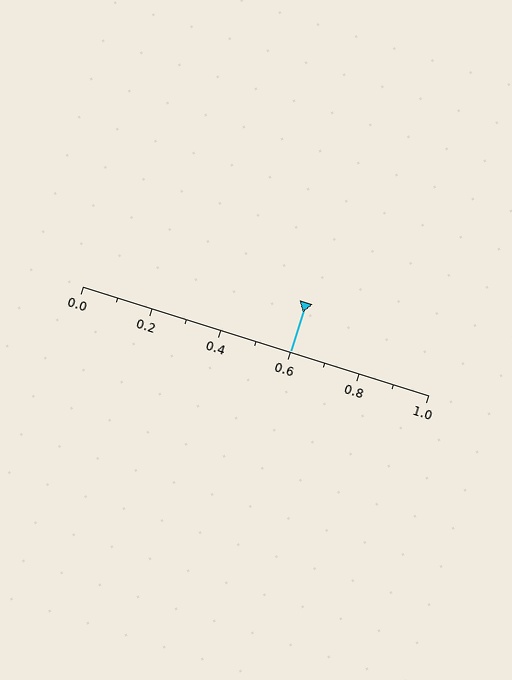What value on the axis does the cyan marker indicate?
The marker indicates approximately 0.6.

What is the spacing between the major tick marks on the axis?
The major ticks are spaced 0.2 apart.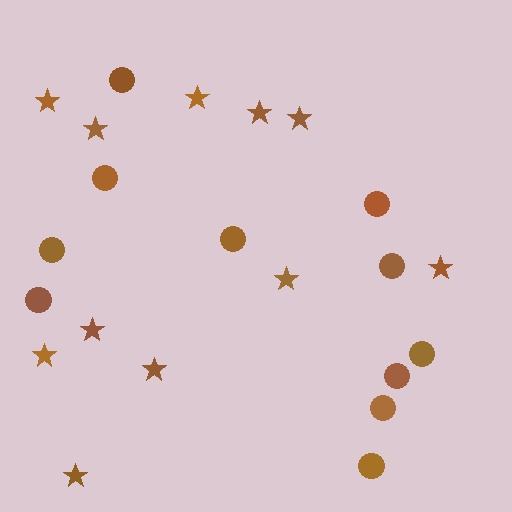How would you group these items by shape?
There are 2 groups: one group of stars (11) and one group of circles (11).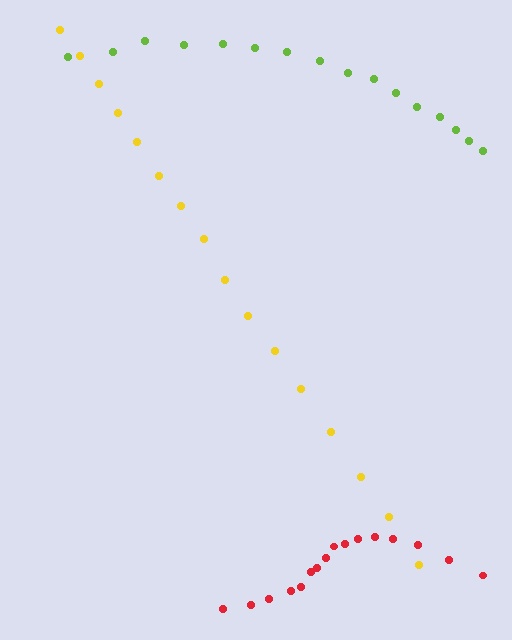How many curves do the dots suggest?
There are 3 distinct paths.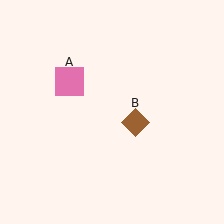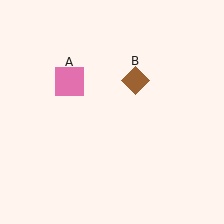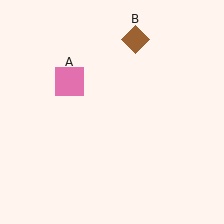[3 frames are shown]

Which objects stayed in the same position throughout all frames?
Pink square (object A) remained stationary.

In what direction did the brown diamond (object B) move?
The brown diamond (object B) moved up.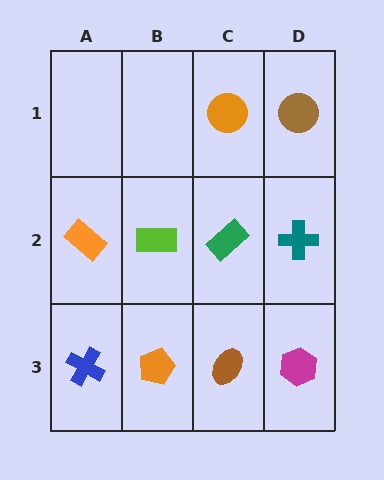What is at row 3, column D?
A magenta hexagon.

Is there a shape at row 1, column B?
No, that cell is empty.